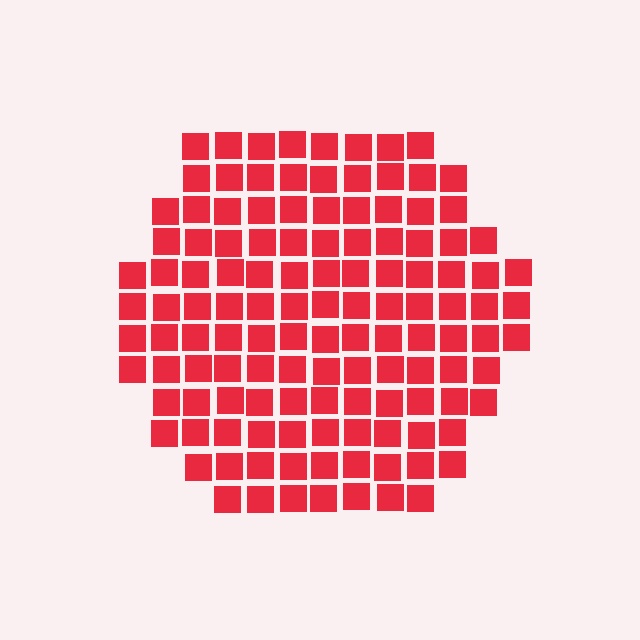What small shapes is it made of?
It is made of small squares.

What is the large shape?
The large shape is a hexagon.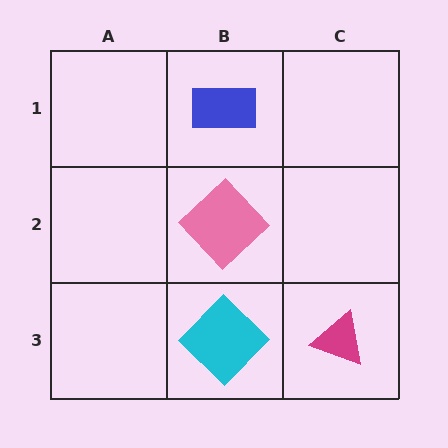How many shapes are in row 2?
1 shape.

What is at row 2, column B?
A pink diamond.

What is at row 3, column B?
A cyan diamond.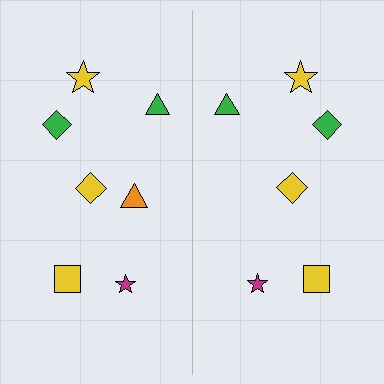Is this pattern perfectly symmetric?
No, the pattern is not perfectly symmetric. A orange triangle is missing from the right side.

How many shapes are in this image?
There are 13 shapes in this image.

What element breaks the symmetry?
A orange triangle is missing from the right side.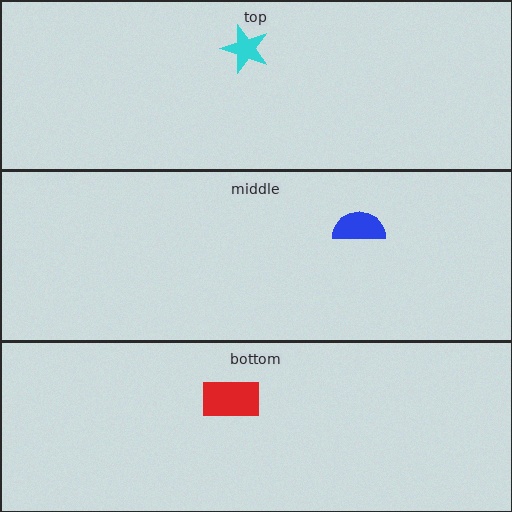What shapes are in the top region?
The cyan star.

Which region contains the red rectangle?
The bottom region.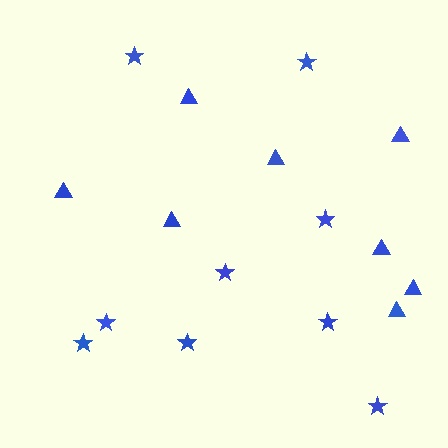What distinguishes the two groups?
There are 2 groups: one group of stars (9) and one group of triangles (8).